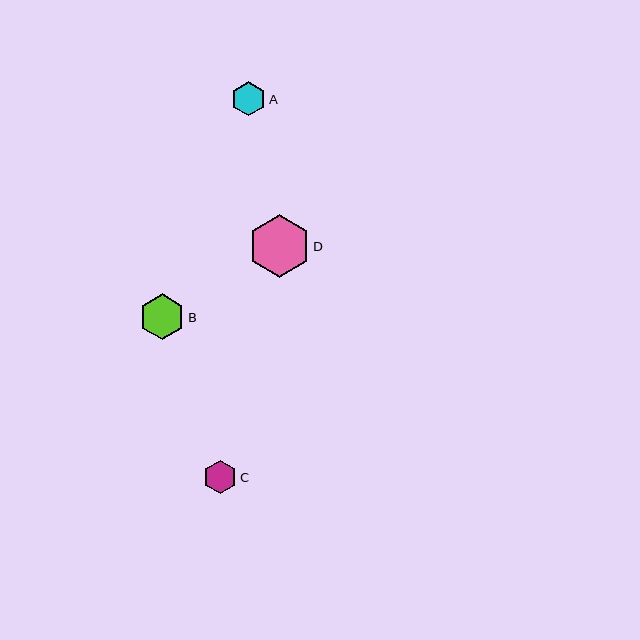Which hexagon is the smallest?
Hexagon C is the smallest with a size of approximately 33 pixels.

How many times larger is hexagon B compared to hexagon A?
Hexagon B is approximately 1.3 times the size of hexagon A.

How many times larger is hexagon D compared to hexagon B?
Hexagon D is approximately 1.4 times the size of hexagon B.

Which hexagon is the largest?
Hexagon D is the largest with a size of approximately 62 pixels.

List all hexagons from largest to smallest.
From largest to smallest: D, B, A, C.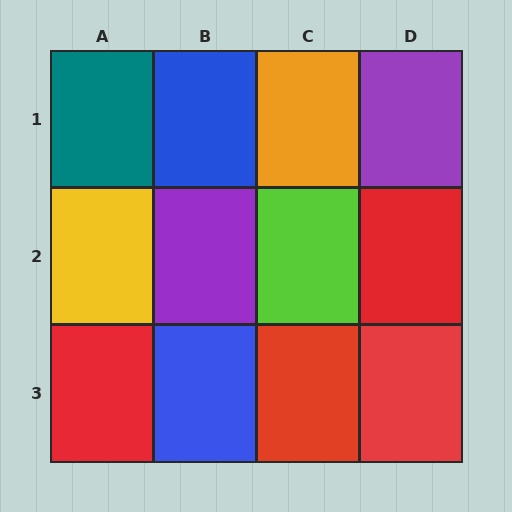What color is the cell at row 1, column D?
Purple.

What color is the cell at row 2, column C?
Lime.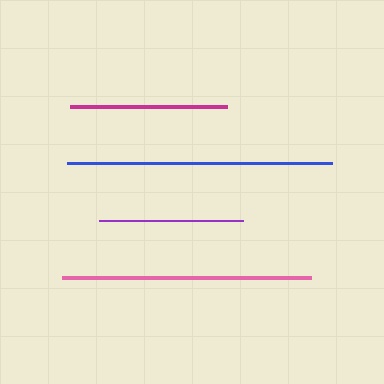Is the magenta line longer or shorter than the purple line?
The magenta line is longer than the purple line.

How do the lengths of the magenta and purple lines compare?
The magenta and purple lines are approximately the same length.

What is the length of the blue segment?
The blue segment is approximately 264 pixels long.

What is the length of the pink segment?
The pink segment is approximately 249 pixels long.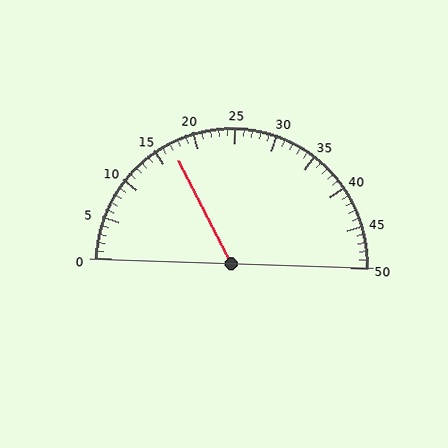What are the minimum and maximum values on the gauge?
The gauge ranges from 0 to 50.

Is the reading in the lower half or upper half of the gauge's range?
The reading is in the lower half of the range (0 to 50).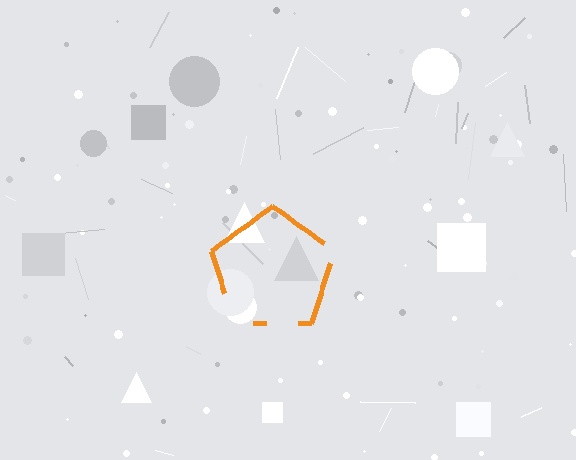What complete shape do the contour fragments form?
The contour fragments form a pentagon.